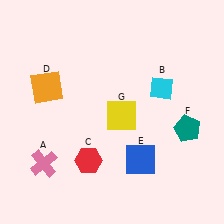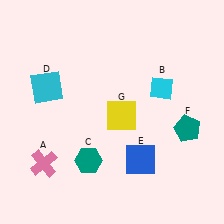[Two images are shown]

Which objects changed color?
C changed from red to teal. D changed from orange to cyan.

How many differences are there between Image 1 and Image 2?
There are 2 differences between the two images.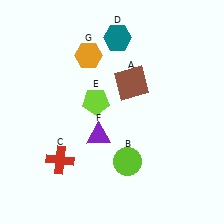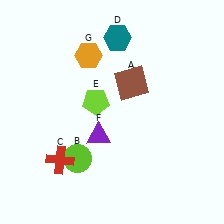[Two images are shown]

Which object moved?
The lime circle (B) moved left.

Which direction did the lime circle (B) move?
The lime circle (B) moved left.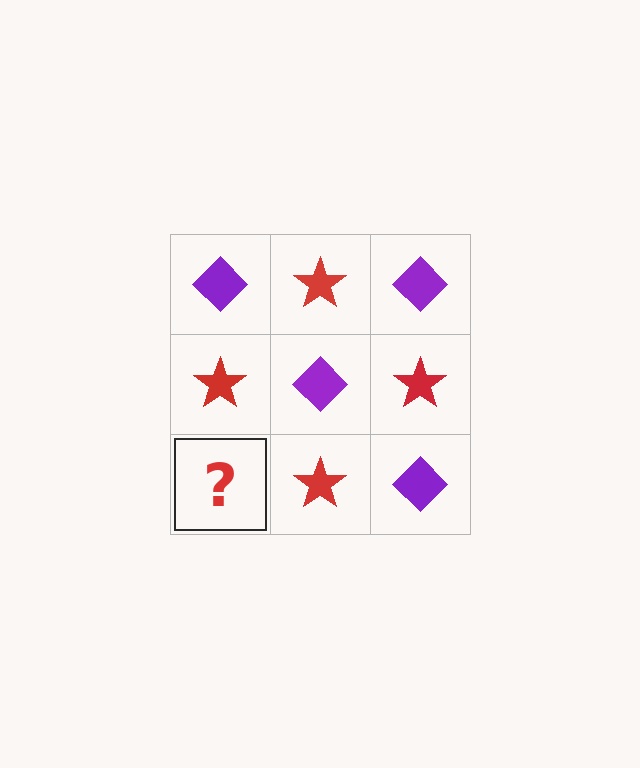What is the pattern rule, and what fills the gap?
The rule is that it alternates purple diamond and red star in a checkerboard pattern. The gap should be filled with a purple diamond.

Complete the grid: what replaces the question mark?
The question mark should be replaced with a purple diamond.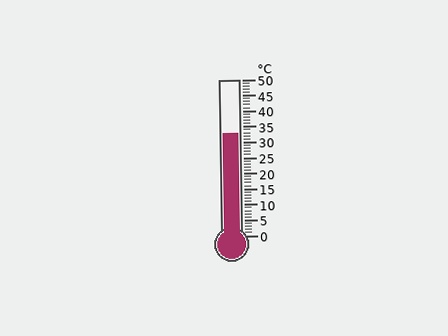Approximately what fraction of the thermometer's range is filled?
The thermometer is filled to approximately 65% of its range.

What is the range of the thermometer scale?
The thermometer scale ranges from 0°C to 50°C.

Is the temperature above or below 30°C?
The temperature is above 30°C.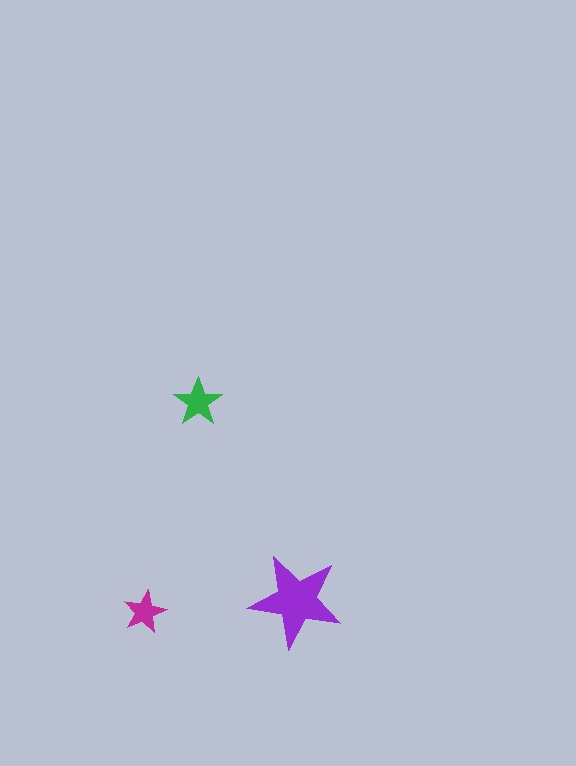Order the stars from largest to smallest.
the purple one, the green one, the magenta one.